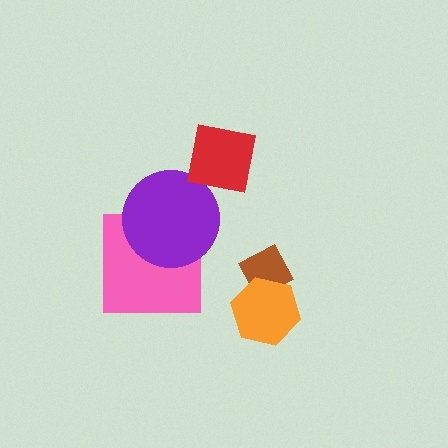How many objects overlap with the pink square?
1 object overlaps with the pink square.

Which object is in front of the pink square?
The purple circle is in front of the pink square.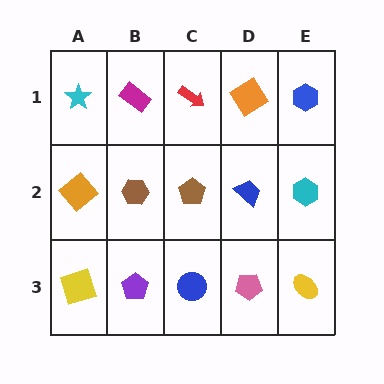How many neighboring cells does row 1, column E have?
2.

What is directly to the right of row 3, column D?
A yellow ellipse.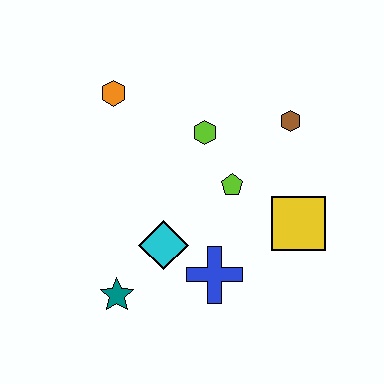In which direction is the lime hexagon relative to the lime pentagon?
The lime hexagon is above the lime pentagon.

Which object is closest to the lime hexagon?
The lime pentagon is closest to the lime hexagon.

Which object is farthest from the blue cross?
The orange hexagon is farthest from the blue cross.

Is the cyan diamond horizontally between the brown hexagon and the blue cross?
No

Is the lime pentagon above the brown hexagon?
No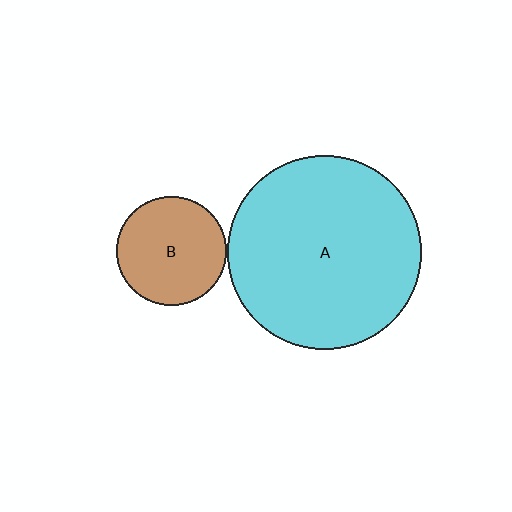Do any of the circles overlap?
No, none of the circles overlap.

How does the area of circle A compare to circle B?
Approximately 3.2 times.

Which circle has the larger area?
Circle A (cyan).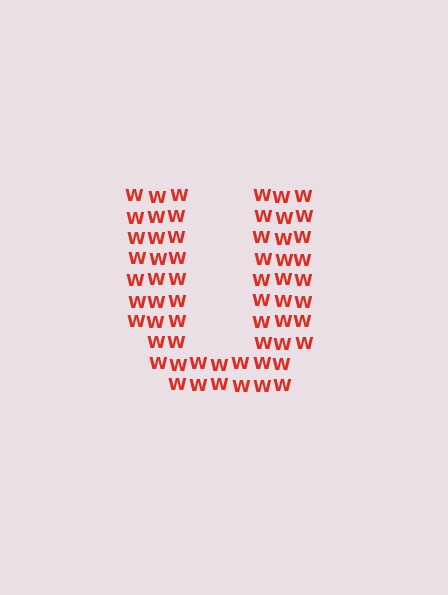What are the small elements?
The small elements are letter W's.